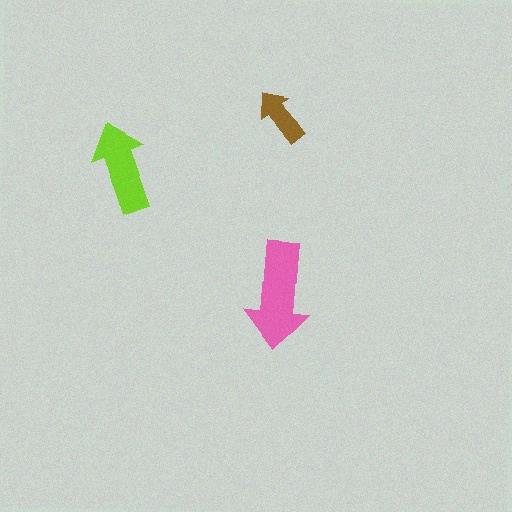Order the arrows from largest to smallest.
the pink one, the lime one, the brown one.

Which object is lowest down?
The pink arrow is bottommost.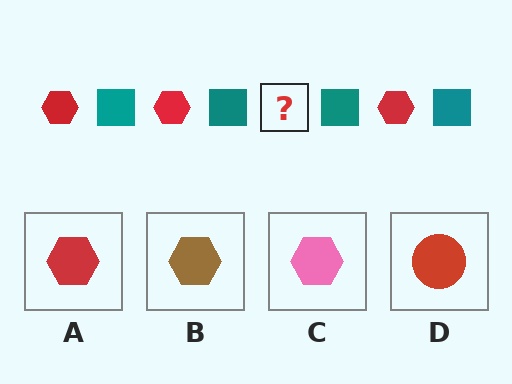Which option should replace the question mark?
Option A.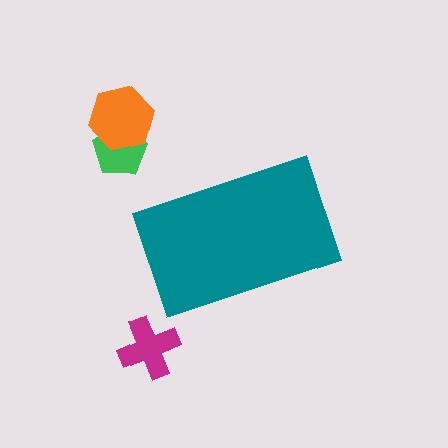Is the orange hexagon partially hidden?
No, the orange hexagon is fully visible.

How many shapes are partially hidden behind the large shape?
0 shapes are partially hidden.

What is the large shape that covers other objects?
A teal rectangle.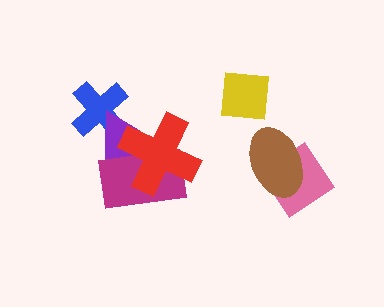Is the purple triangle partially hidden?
Yes, it is partially covered by another shape.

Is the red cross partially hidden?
No, no other shape covers it.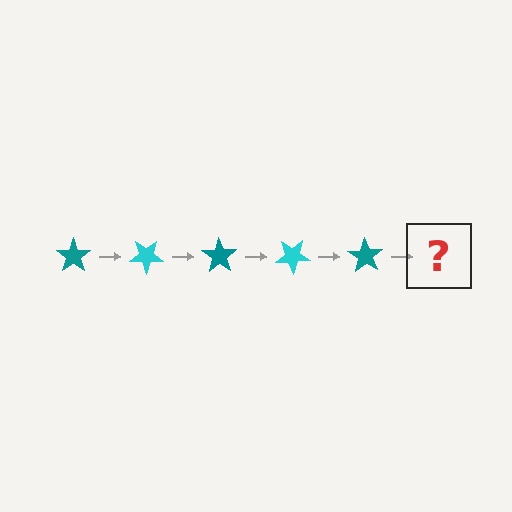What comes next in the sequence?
The next element should be a cyan star, rotated 175 degrees from the start.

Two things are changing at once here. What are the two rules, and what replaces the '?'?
The two rules are that it rotates 35 degrees each step and the color cycles through teal and cyan. The '?' should be a cyan star, rotated 175 degrees from the start.